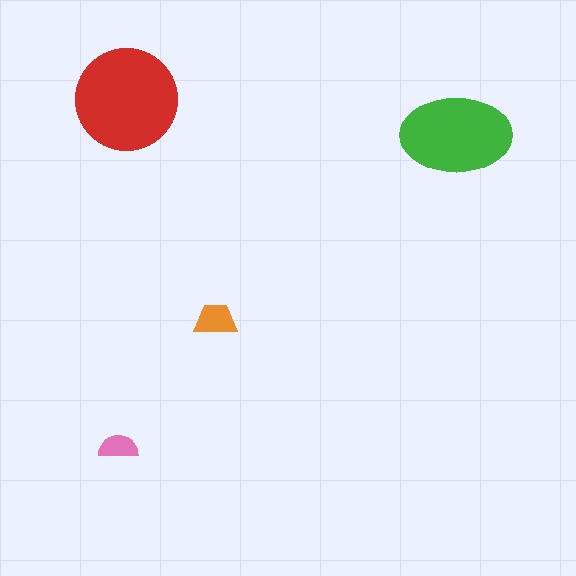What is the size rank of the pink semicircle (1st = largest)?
4th.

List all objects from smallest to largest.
The pink semicircle, the orange trapezoid, the green ellipse, the red circle.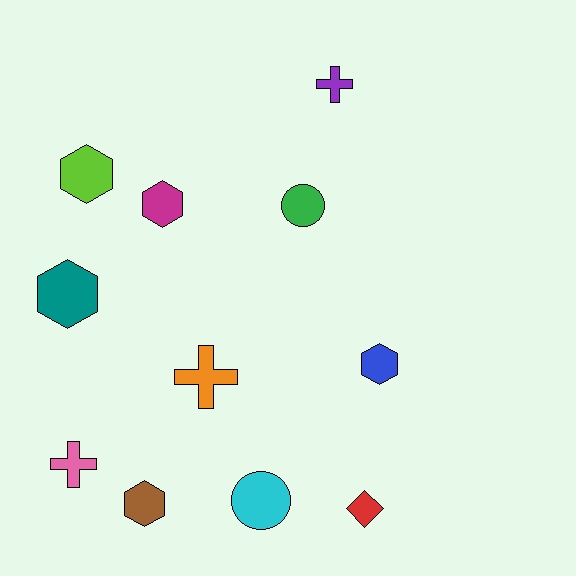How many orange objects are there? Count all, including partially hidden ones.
There is 1 orange object.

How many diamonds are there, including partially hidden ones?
There is 1 diamond.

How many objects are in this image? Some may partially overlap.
There are 11 objects.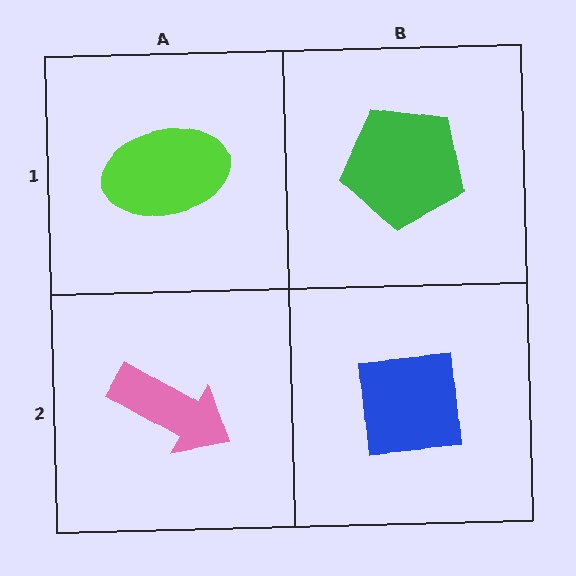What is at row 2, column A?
A pink arrow.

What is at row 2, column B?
A blue square.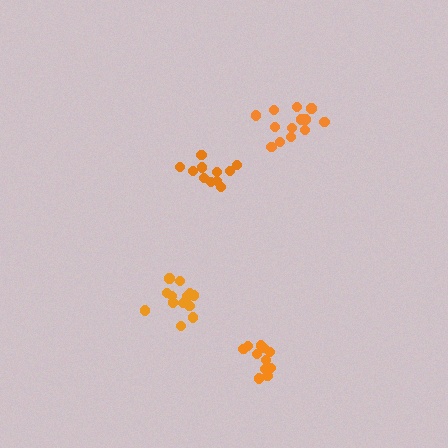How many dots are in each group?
Group 1: 13 dots, Group 2: 13 dots, Group 3: 11 dots, Group 4: 11 dots (48 total).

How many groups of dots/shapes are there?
There are 4 groups.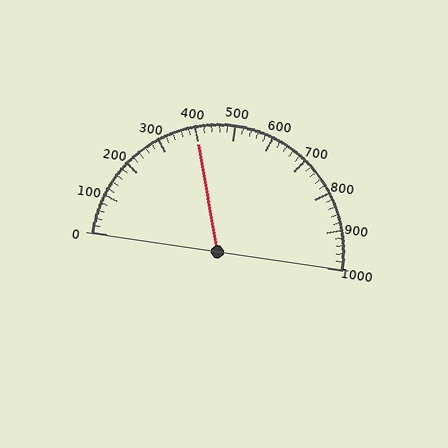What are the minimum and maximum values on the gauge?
The gauge ranges from 0 to 1000.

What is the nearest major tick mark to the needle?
The nearest major tick mark is 400.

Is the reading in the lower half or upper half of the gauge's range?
The reading is in the lower half of the range (0 to 1000).